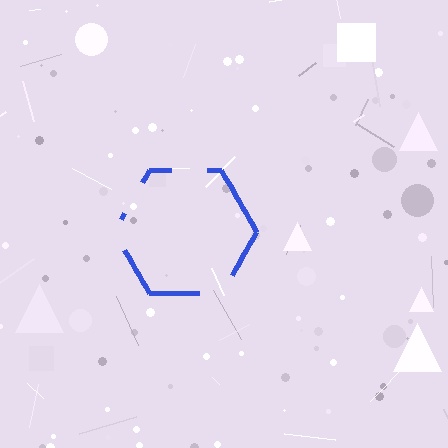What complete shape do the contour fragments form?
The contour fragments form a hexagon.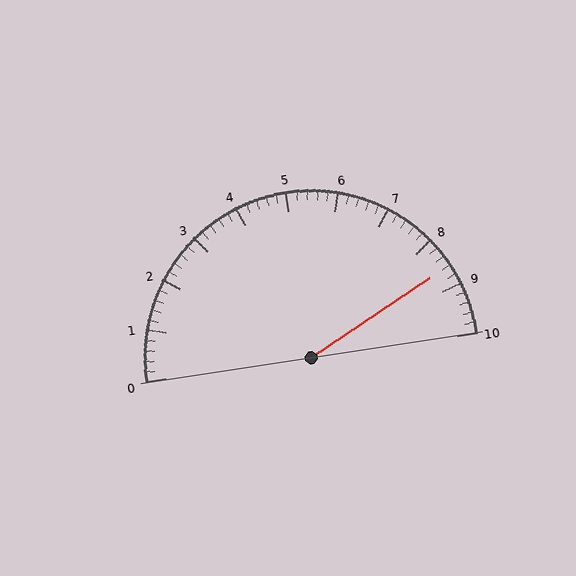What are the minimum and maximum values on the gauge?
The gauge ranges from 0 to 10.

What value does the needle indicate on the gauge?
The needle indicates approximately 8.6.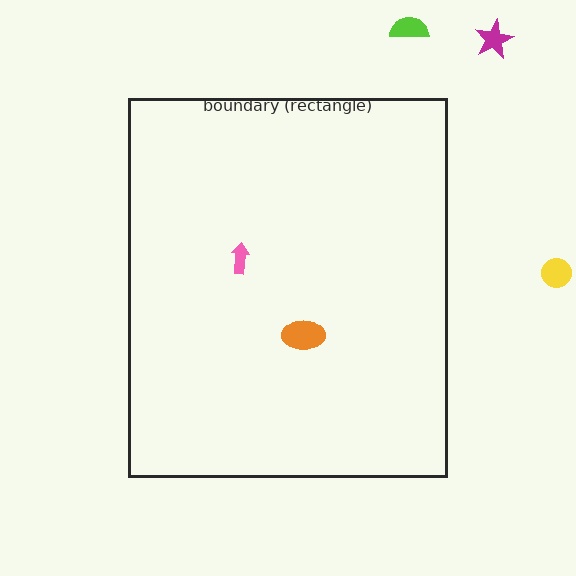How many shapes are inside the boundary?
2 inside, 3 outside.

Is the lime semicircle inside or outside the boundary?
Outside.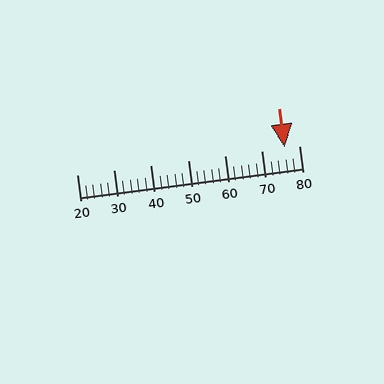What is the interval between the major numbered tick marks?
The major tick marks are spaced 10 units apart.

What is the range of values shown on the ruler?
The ruler shows values from 20 to 80.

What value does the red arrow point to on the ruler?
The red arrow points to approximately 76.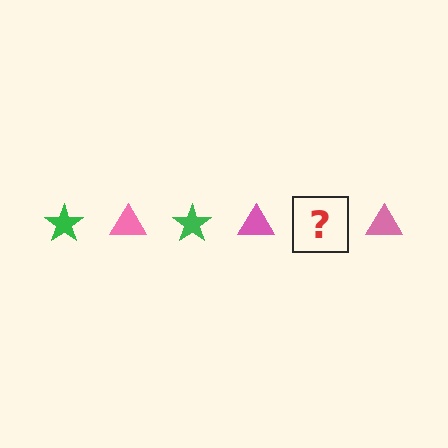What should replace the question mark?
The question mark should be replaced with a green star.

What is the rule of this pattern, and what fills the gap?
The rule is that the pattern alternates between green star and pink triangle. The gap should be filled with a green star.